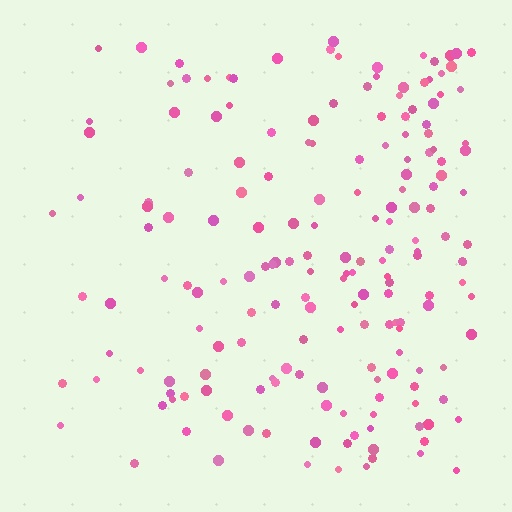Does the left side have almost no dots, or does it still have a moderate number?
Still a moderate number, just noticeably fewer than the right.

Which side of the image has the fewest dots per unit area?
The left.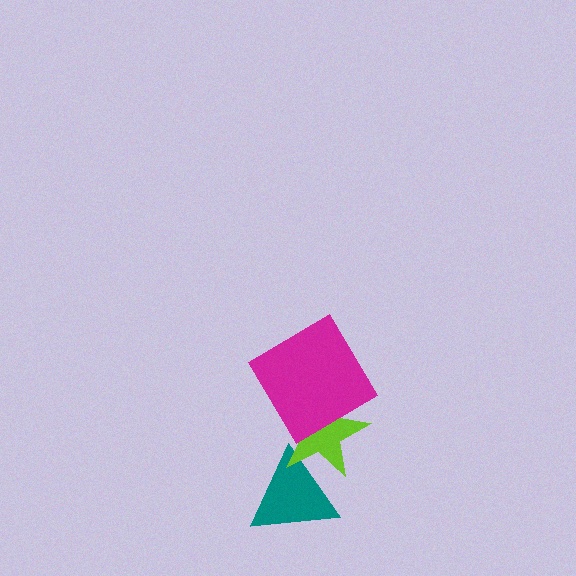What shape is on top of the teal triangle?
The lime star is on top of the teal triangle.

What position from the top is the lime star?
The lime star is 2nd from the top.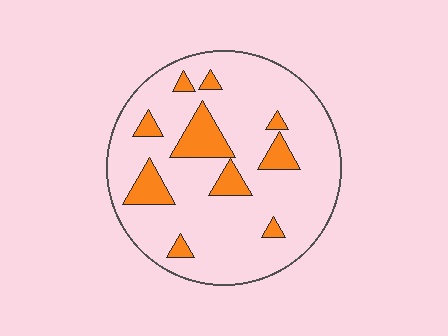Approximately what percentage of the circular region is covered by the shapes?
Approximately 15%.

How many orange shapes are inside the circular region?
10.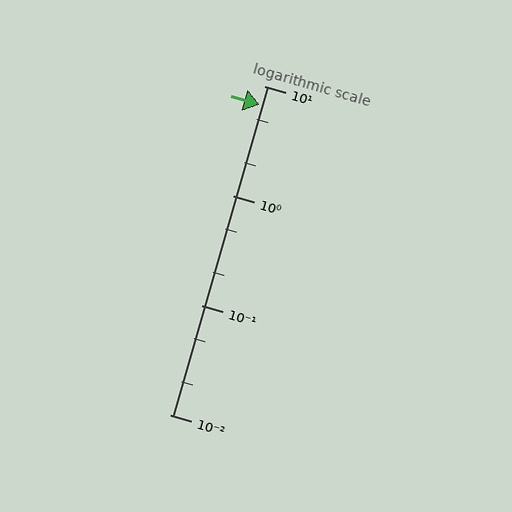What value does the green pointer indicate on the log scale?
The pointer indicates approximately 6.7.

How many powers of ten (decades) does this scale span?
The scale spans 3 decades, from 0.01 to 10.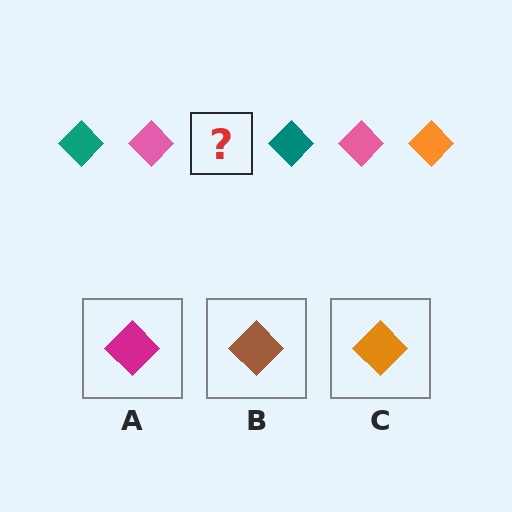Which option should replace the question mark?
Option C.